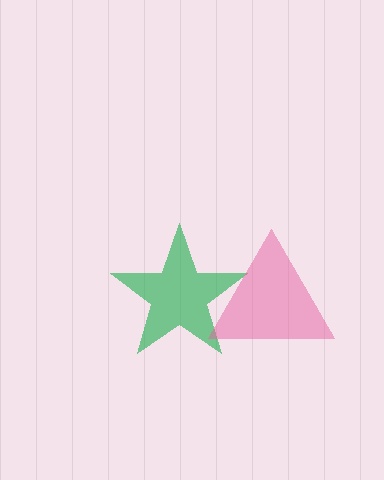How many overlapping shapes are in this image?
There are 2 overlapping shapes in the image.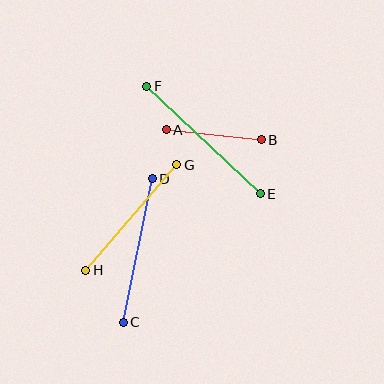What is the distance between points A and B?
The distance is approximately 95 pixels.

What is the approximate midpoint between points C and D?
The midpoint is at approximately (138, 250) pixels.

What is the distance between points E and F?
The distance is approximately 156 pixels.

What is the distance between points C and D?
The distance is approximately 146 pixels.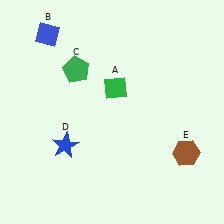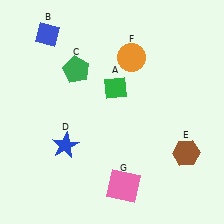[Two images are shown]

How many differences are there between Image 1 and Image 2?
There are 2 differences between the two images.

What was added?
An orange circle (F), a pink square (G) were added in Image 2.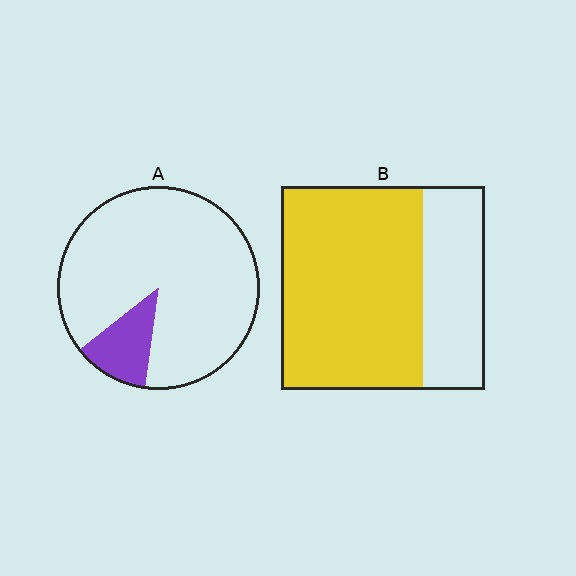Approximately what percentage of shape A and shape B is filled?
A is approximately 10% and B is approximately 70%.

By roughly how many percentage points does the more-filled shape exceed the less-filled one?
By roughly 55 percentage points (B over A).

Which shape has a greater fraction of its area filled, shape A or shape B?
Shape B.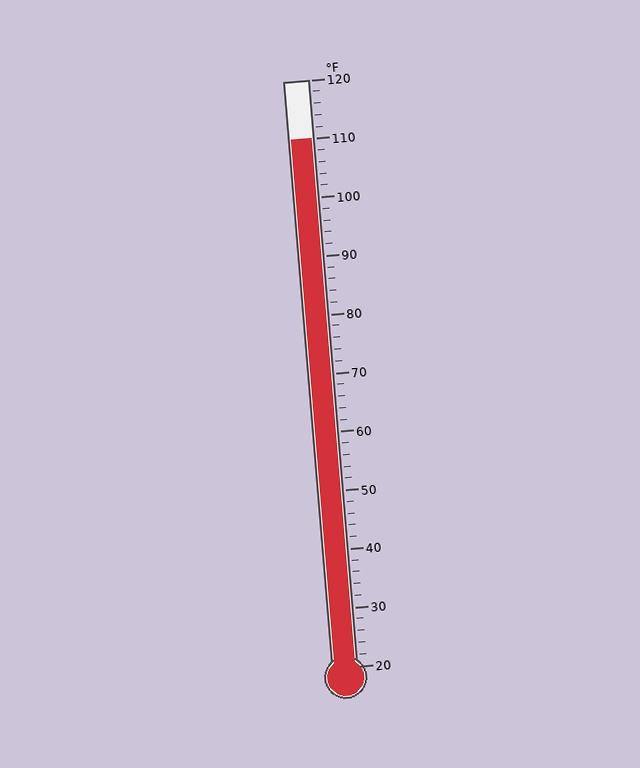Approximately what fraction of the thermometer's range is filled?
The thermometer is filled to approximately 90% of its range.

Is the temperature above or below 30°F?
The temperature is above 30°F.